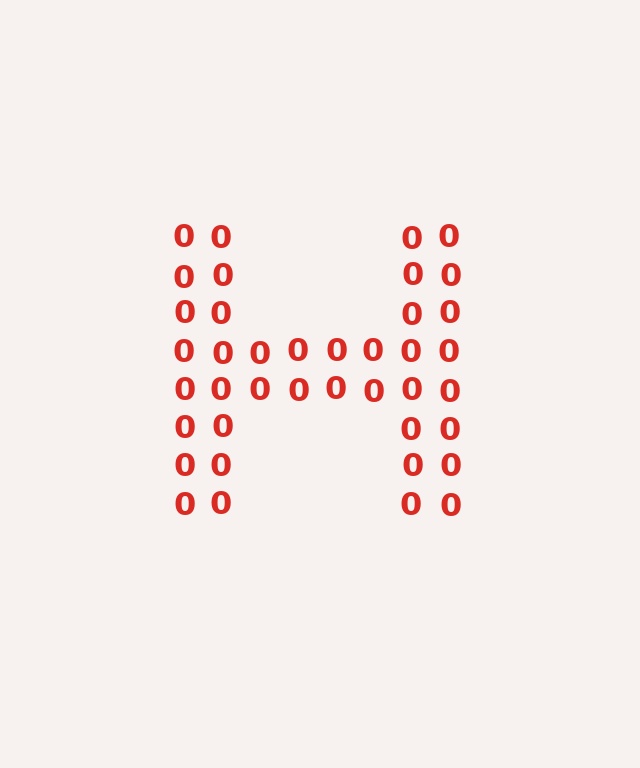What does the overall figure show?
The overall figure shows the letter H.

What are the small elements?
The small elements are digit 0's.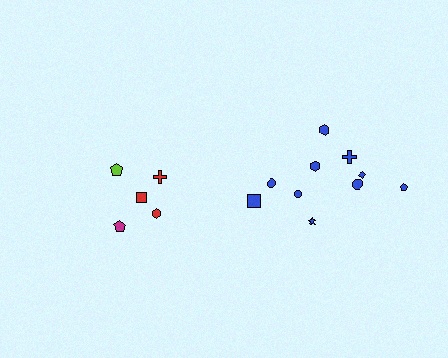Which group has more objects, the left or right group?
The right group.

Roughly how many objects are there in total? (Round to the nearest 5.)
Roughly 15 objects in total.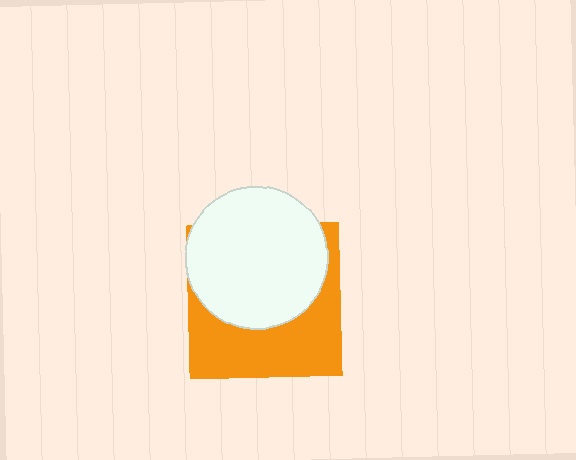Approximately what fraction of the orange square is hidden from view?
Roughly 54% of the orange square is hidden behind the white circle.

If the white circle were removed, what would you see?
You would see the complete orange square.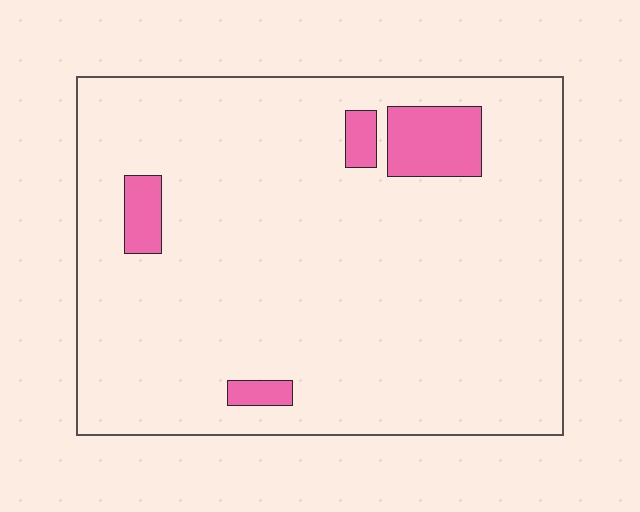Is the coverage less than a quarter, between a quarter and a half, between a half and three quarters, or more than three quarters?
Less than a quarter.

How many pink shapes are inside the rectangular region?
4.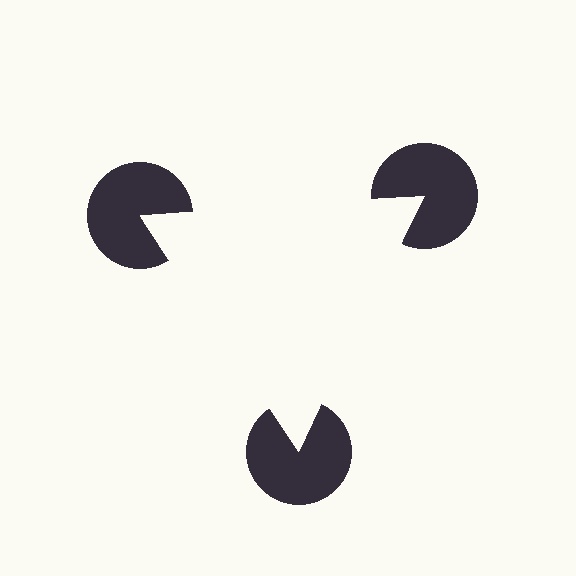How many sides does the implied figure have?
3 sides.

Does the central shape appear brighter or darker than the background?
It typically appears slightly brighter than the background, even though no actual brightness change is drawn.